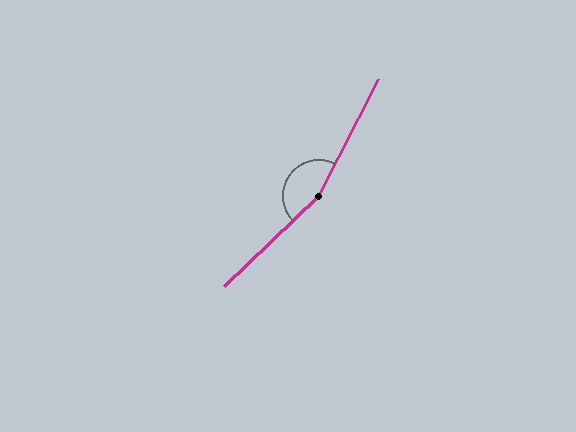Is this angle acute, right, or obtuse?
It is obtuse.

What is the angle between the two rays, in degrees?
Approximately 161 degrees.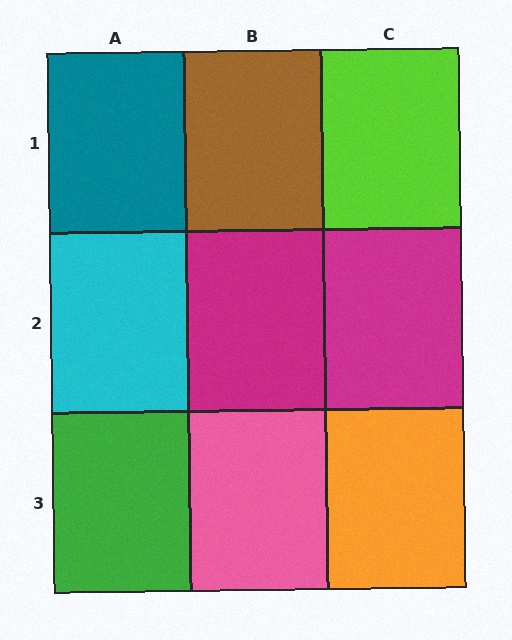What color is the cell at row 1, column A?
Teal.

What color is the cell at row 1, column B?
Brown.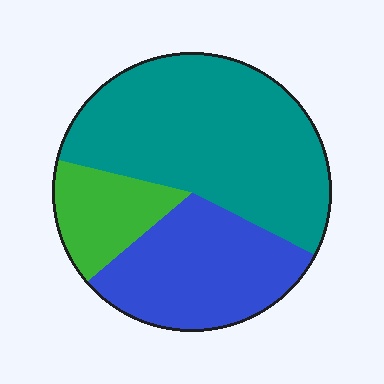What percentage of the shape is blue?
Blue covers around 30% of the shape.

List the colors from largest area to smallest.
From largest to smallest: teal, blue, green.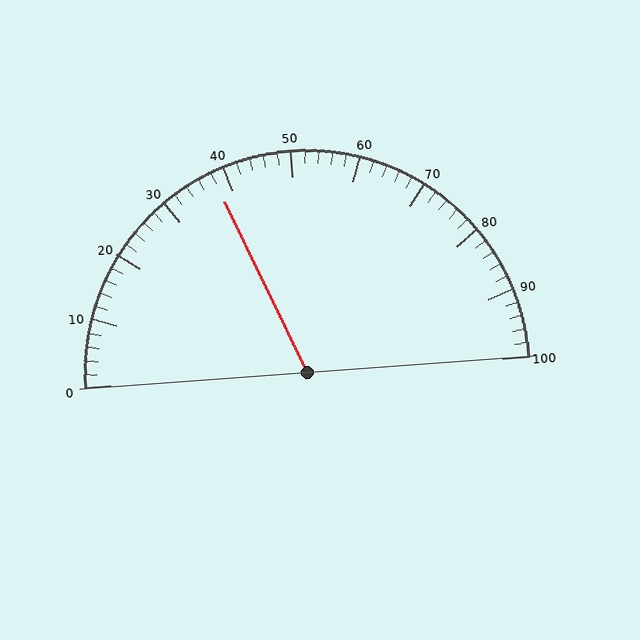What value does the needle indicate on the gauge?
The needle indicates approximately 38.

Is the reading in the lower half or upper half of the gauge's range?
The reading is in the lower half of the range (0 to 100).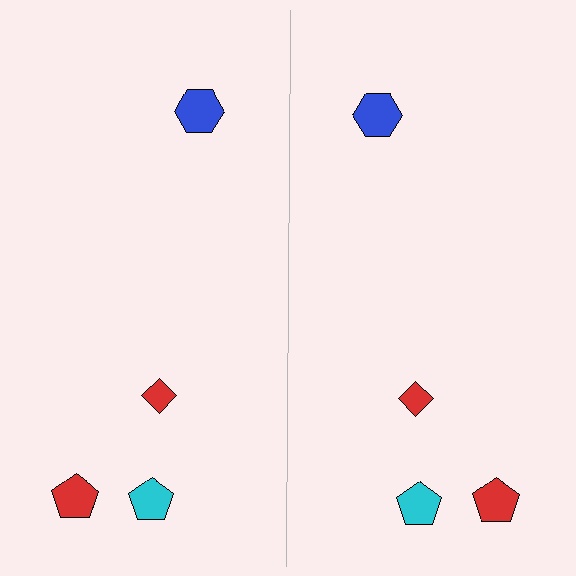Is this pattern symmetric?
Yes, this pattern has bilateral (reflection) symmetry.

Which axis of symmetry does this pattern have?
The pattern has a vertical axis of symmetry running through the center of the image.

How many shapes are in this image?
There are 8 shapes in this image.